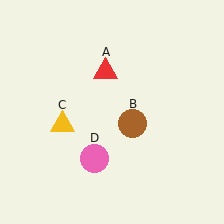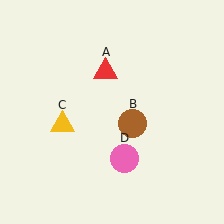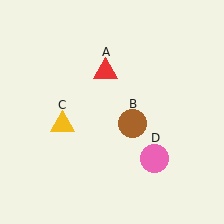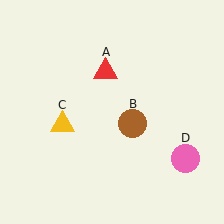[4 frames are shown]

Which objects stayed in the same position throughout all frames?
Red triangle (object A) and brown circle (object B) and yellow triangle (object C) remained stationary.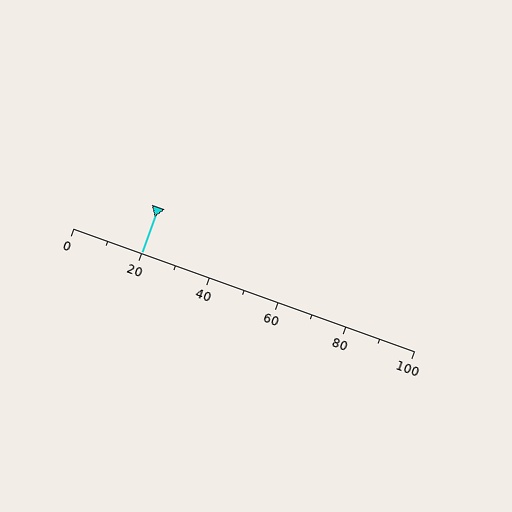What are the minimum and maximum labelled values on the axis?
The axis runs from 0 to 100.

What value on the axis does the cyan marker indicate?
The marker indicates approximately 20.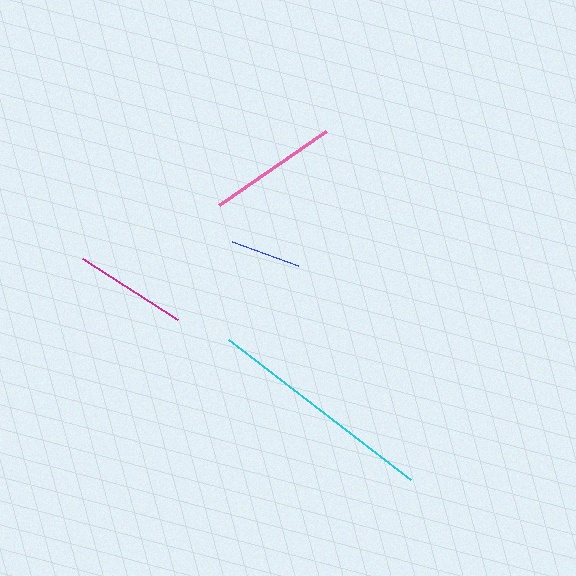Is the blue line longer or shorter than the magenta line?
The magenta line is longer than the blue line.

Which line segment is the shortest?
The blue line is the shortest at approximately 70 pixels.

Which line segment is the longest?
The cyan line is the longest at approximately 229 pixels.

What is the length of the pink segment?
The pink segment is approximately 130 pixels long.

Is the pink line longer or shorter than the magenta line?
The pink line is longer than the magenta line.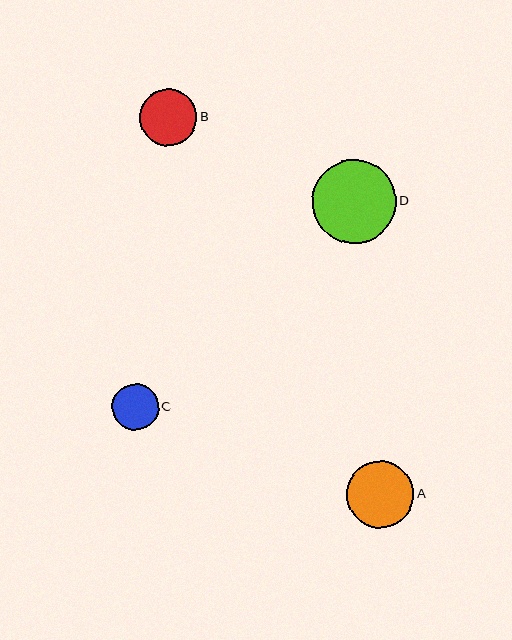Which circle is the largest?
Circle D is the largest with a size of approximately 84 pixels.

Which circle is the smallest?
Circle C is the smallest with a size of approximately 46 pixels.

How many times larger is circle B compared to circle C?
Circle B is approximately 1.2 times the size of circle C.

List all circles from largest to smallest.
From largest to smallest: D, A, B, C.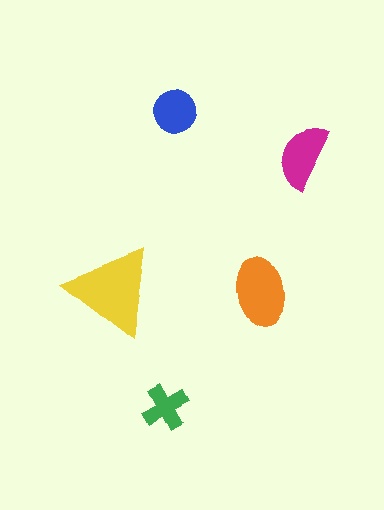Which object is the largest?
The yellow triangle.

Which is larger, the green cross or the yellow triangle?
The yellow triangle.